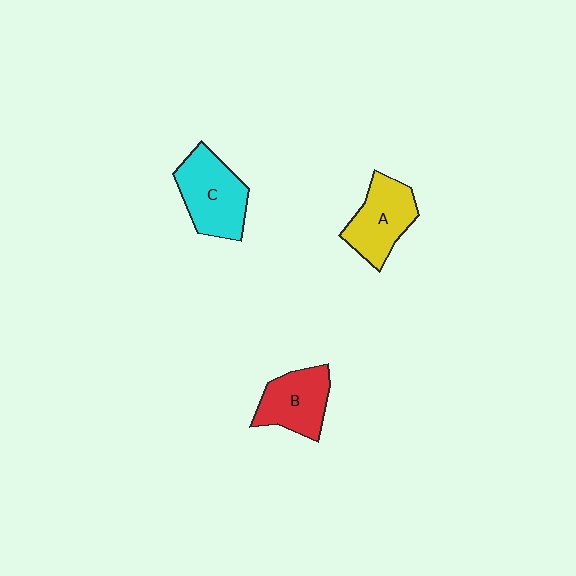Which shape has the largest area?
Shape C (cyan).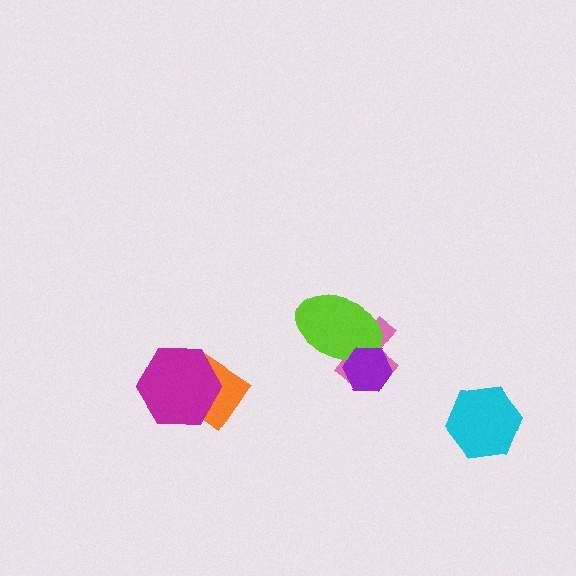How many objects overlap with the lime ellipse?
2 objects overlap with the lime ellipse.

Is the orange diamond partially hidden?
Yes, it is partially covered by another shape.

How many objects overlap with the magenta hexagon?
1 object overlaps with the magenta hexagon.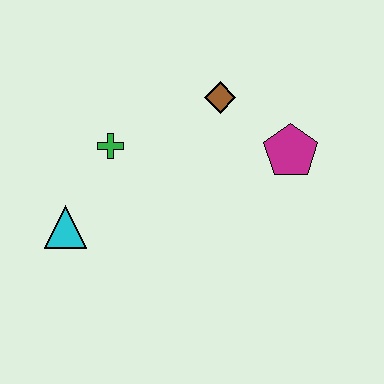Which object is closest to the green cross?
The cyan triangle is closest to the green cross.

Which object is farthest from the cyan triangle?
The magenta pentagon is farthest from the cyan triangle.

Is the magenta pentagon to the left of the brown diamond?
No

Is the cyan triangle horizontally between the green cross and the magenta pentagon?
No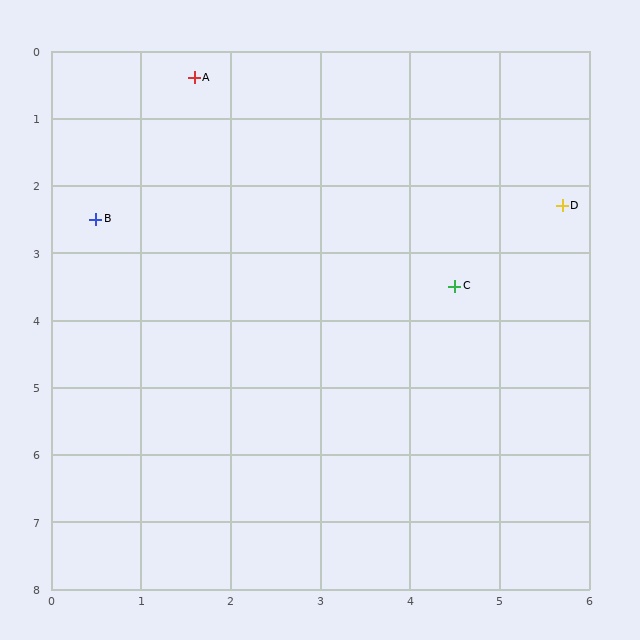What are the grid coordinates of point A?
Point A is at approximately (1.6, 0.4).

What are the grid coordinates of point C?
Point C is at approximately (4.5, 3.5).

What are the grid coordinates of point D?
Point D is at approximately (5.7, 2.3).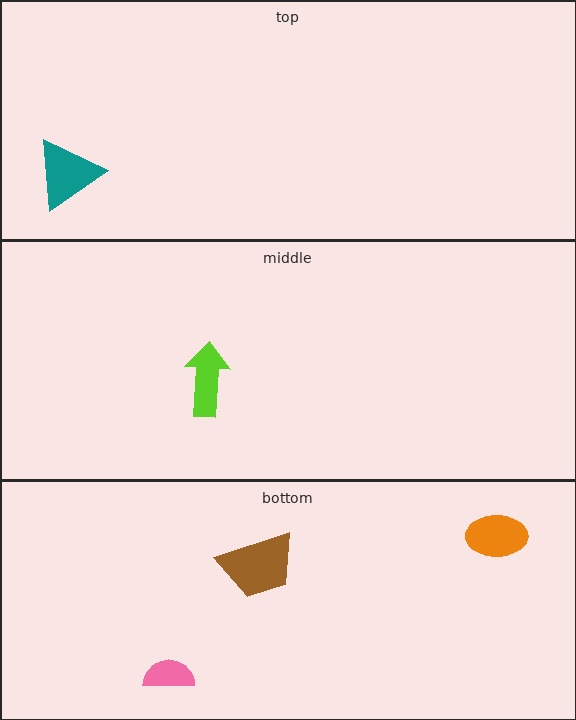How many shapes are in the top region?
1.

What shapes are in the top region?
The teal triangle.